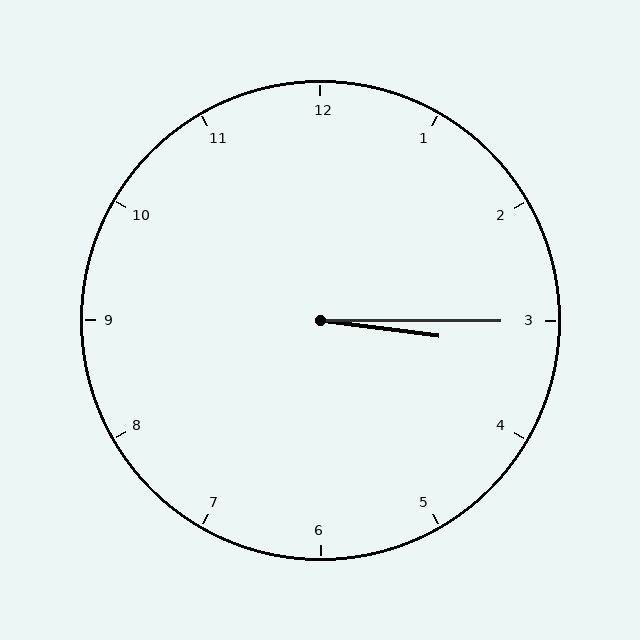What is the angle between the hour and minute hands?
Approximately 8 degrees.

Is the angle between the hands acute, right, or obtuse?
It is acute.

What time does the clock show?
3:15.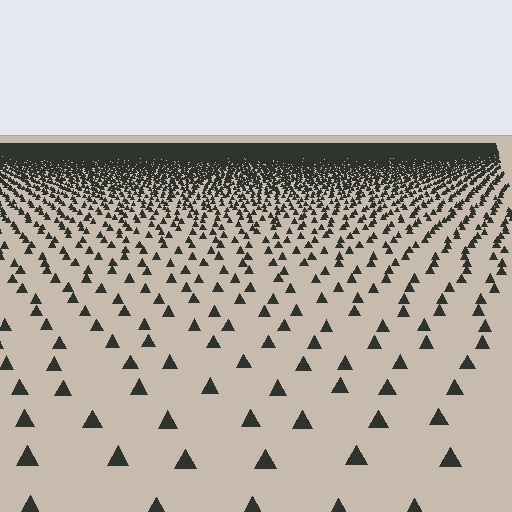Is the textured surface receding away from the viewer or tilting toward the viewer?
The surface is receding away from the viewer. Texture elements get smaller and denser toward the top.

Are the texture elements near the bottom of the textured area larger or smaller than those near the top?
Larger. Near the bottom, elements are closer to the viewer and appear at a bigger on-screen size.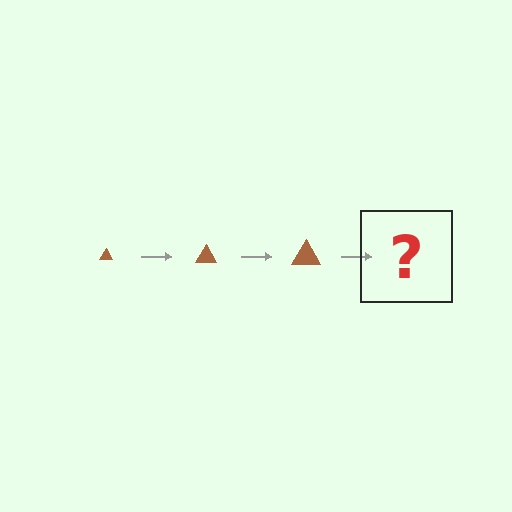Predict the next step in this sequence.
The next step is a brown triangle, larger than the previous one.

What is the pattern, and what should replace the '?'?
The pattern is that the triangle gets progressively larger each step. The '?' should be a brown triangle, larger than the previous one.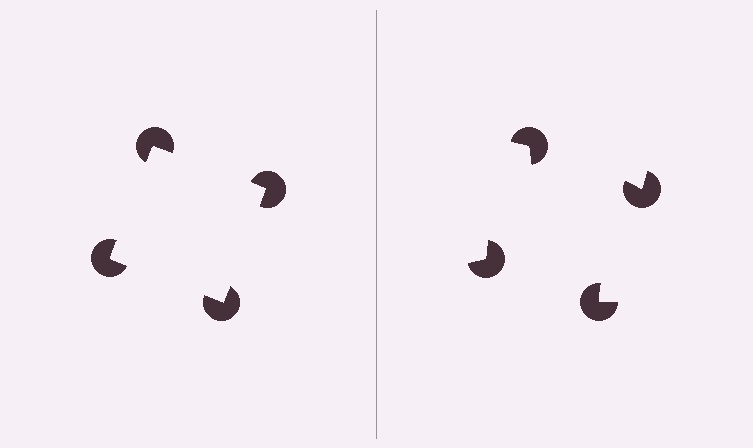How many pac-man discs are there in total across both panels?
8 — 4 on each side.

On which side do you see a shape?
An illusory square appears on the left side. On the right side the wedge cuts are rotated, so no coherent shape forms.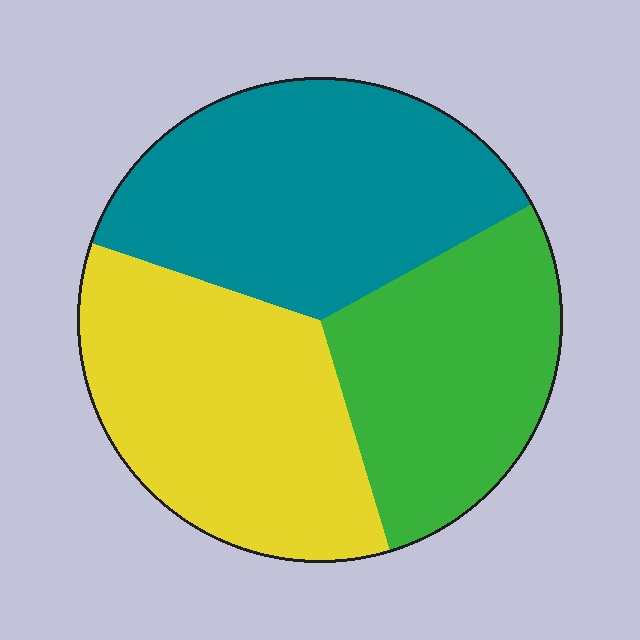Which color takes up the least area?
Green, at roughly 30%.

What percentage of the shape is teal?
Teal covers 37% of the shape.